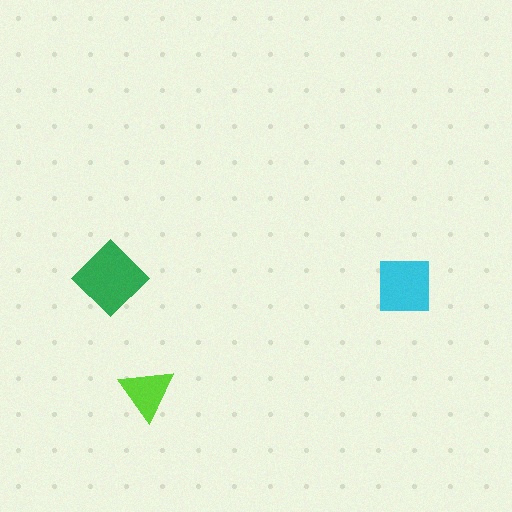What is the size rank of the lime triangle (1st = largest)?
3rd.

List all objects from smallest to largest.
The lime triangle, the cyan square, the green diamond.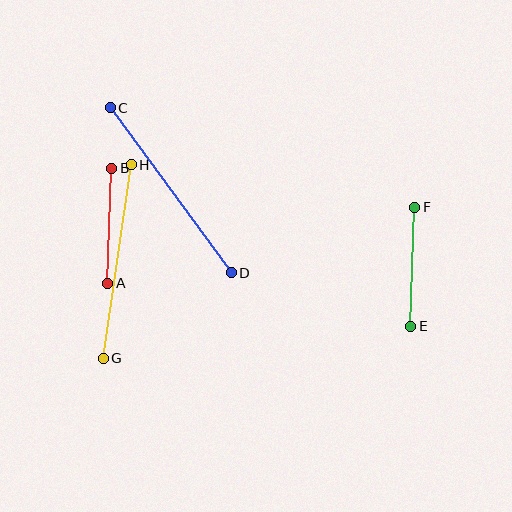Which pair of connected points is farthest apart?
Points C and D are farthest apart.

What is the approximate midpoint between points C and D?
The midpoint is at approximately (171, 190) pixels.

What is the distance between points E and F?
The distance is approximately 119 pixels.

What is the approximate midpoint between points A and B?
The midpoint is at approximately (110, 226) pixels.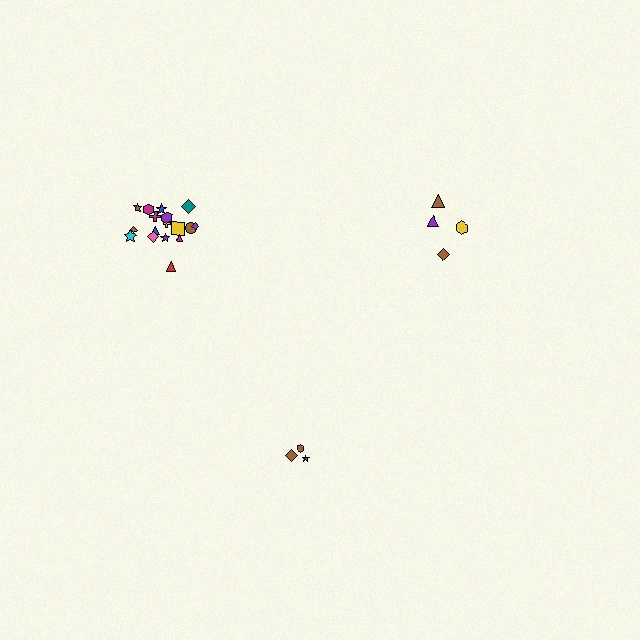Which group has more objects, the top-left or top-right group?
The top-left group.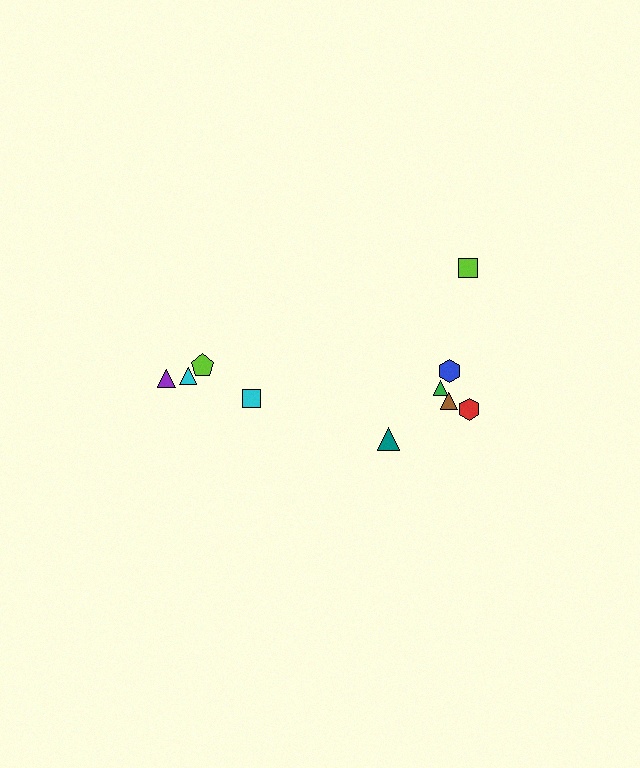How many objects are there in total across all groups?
There are 10 objects.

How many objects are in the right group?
There are 6 objects.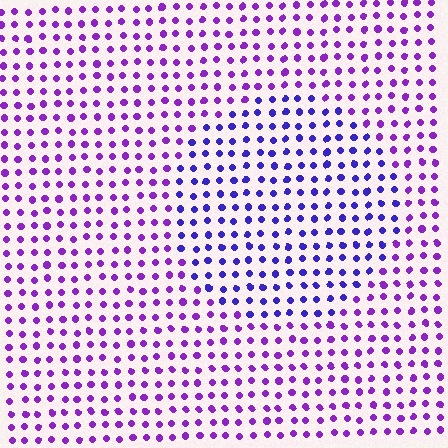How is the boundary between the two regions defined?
The boundary is defined purely by a slight shift in hue (about 33 degrees). Spacing, size, and orientation are identical on both sides.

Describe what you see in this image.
The image is filled with small purple elements in a uniform arrangement. A circle-shaped region is visible where the elements are tinted to a slightly different hue, forming a subtle color boundary.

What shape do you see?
I see a circle.